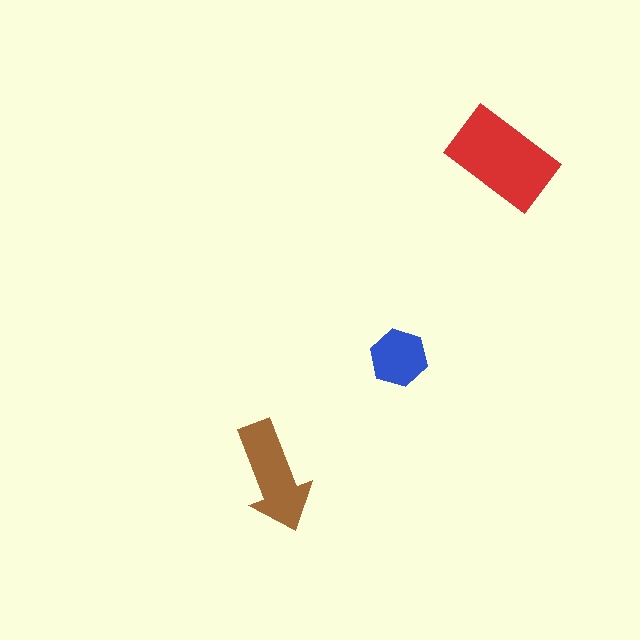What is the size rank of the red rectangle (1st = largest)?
1st.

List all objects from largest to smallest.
The red rectangle, the brown arrow, the blue hexagon.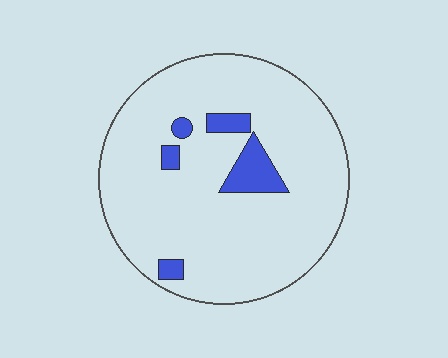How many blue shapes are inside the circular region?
5.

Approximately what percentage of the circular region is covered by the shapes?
Approximately 10%.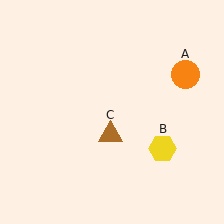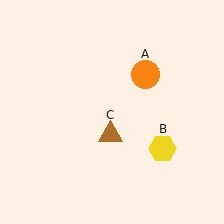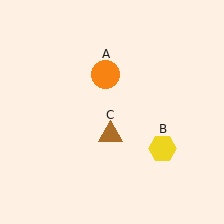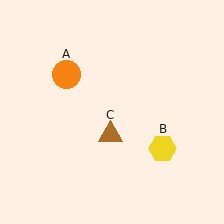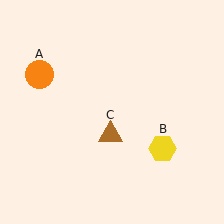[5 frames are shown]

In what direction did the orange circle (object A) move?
The orange circle (object A) moved left.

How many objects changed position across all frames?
1 object changed position: orange circle (object A).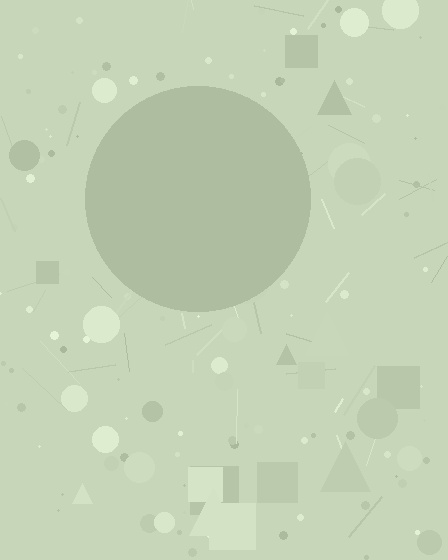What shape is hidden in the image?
A circle is hidden in the image.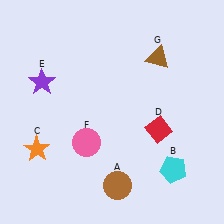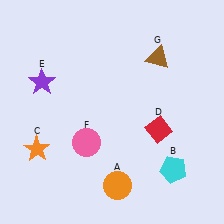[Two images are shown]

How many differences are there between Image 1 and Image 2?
There is 1 difference between the two images.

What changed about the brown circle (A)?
In Image 1, A is brown. In Image 2, it changed to orange.